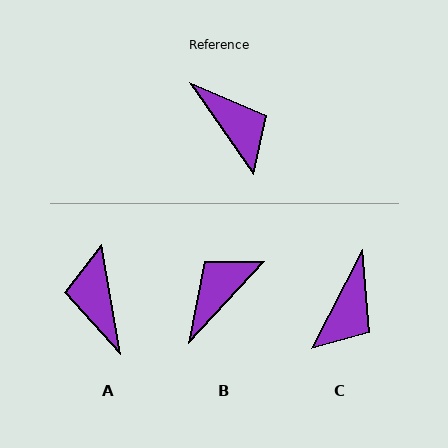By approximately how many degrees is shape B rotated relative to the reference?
Approximately 102 degrees counter-clockwise.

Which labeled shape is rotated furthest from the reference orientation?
A, about 154 degrees away.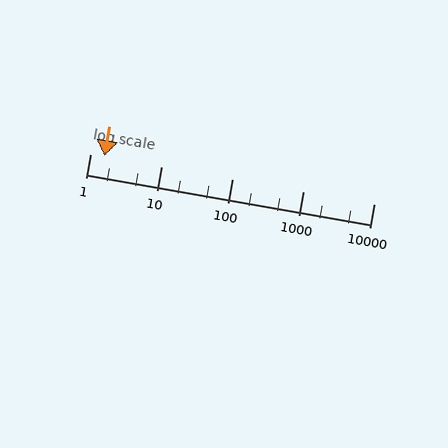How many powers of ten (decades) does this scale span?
The scale spans 4 decades, from 1 to 10000.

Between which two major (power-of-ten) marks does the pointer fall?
The pointer is between 1 and 10.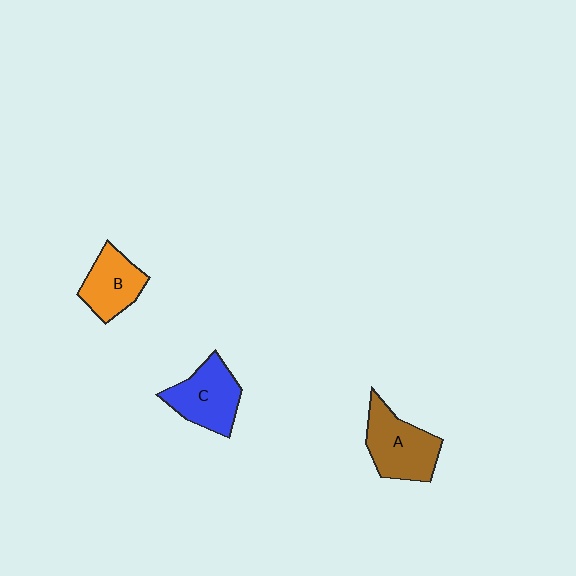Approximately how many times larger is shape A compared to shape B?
Approximately 1.3 times.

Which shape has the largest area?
Shape A (brown).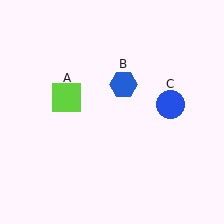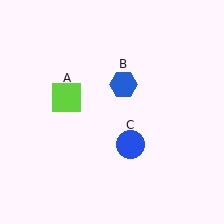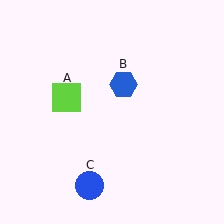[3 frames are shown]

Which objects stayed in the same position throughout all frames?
Lime square (object A) and blue hexagon (object B) remained stationary.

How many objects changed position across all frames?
1 object changed position: blue circle (object C).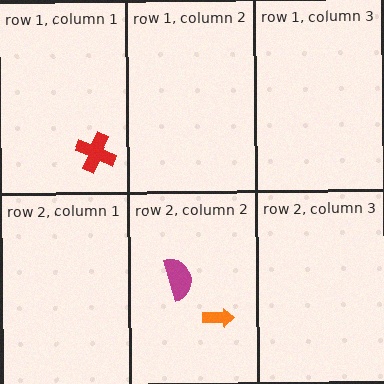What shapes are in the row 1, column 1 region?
The red cross.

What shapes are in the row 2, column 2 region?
The orange arrow, the magenta semicircle.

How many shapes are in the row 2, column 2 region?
2.